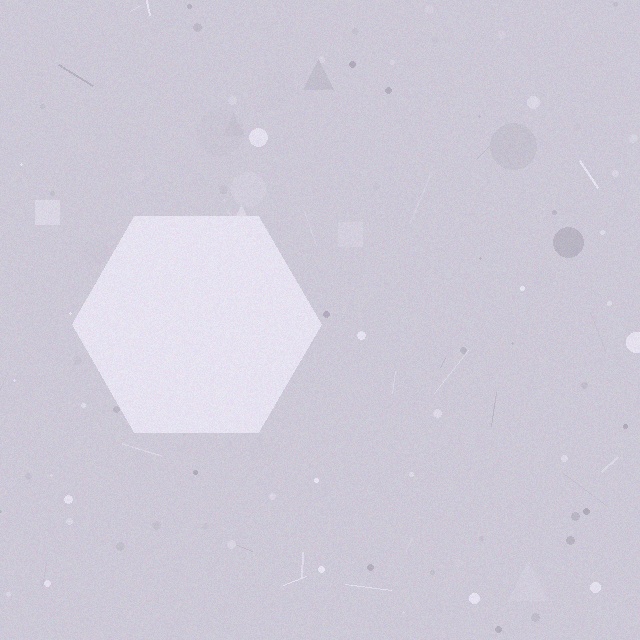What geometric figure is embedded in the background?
A hexagon is embedded in the background.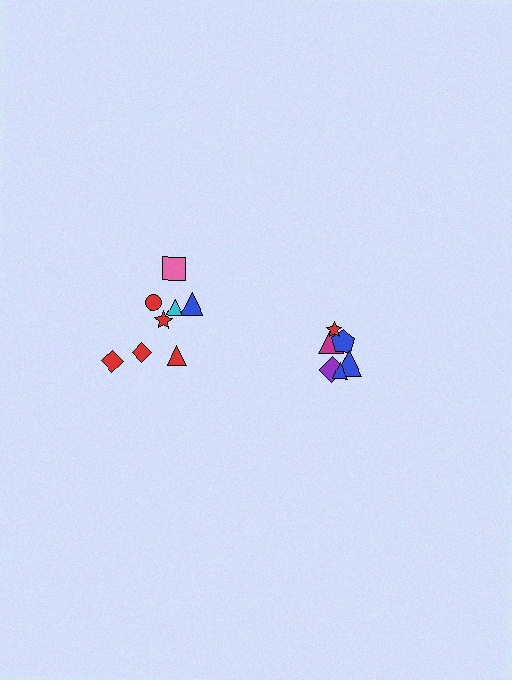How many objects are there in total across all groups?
There are 14 objects.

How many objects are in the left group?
There are 8 objects.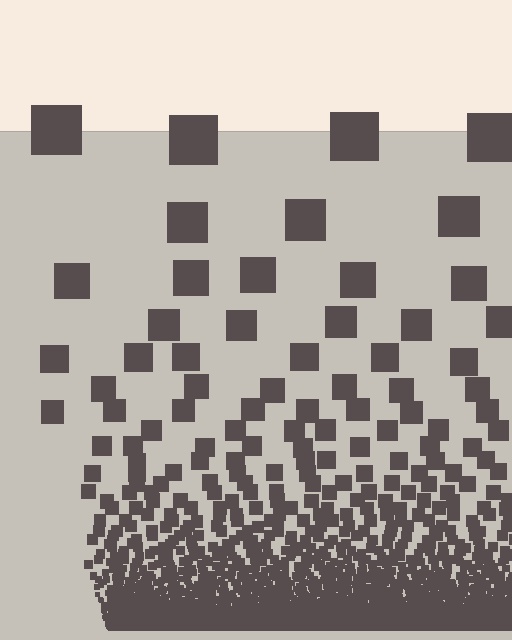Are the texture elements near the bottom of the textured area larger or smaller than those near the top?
Smaller. The gradient is inverted — elements near the bottom are smaller and denser.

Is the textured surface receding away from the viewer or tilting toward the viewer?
The surface appears to tilt toward the viewer. Texture elements get larger and sparser toward the top.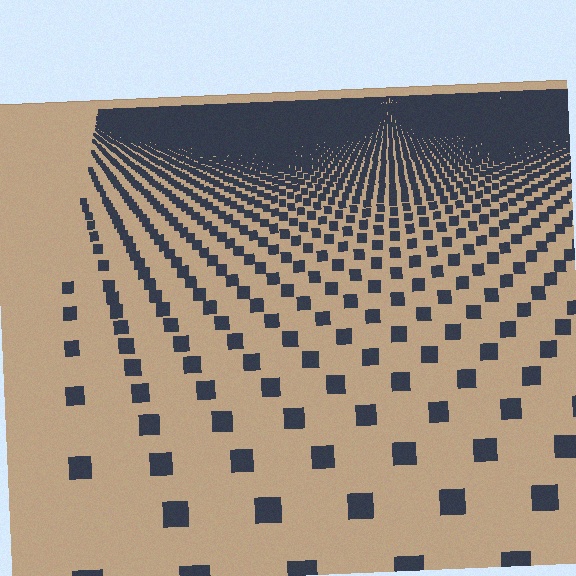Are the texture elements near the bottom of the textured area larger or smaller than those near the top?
Larger. Near the bottom, elements are closer to the viewer and appear at a bigger on-screen size.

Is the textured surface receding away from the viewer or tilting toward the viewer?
The surface is receding away from the viewer. Texture elements get smaller and denser toward the top.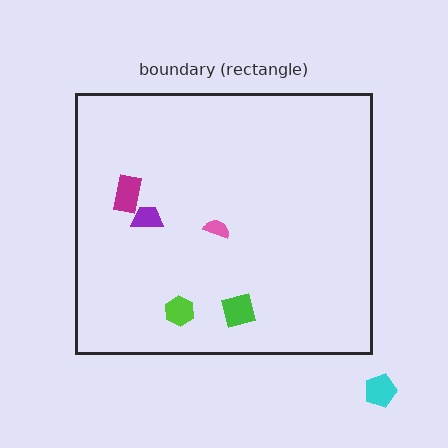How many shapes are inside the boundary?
5 inside, 1 outside.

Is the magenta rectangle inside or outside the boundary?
Inside.